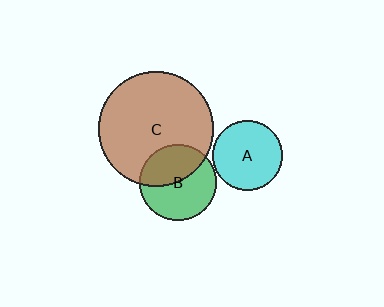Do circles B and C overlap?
Yes.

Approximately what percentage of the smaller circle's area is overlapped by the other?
Approximately 45%.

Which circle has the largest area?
Circle C (brown).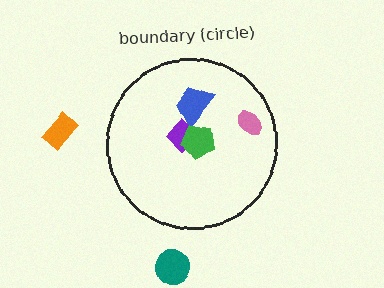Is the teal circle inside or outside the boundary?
Outside.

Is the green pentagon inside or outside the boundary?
Inside.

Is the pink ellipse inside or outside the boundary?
Inside.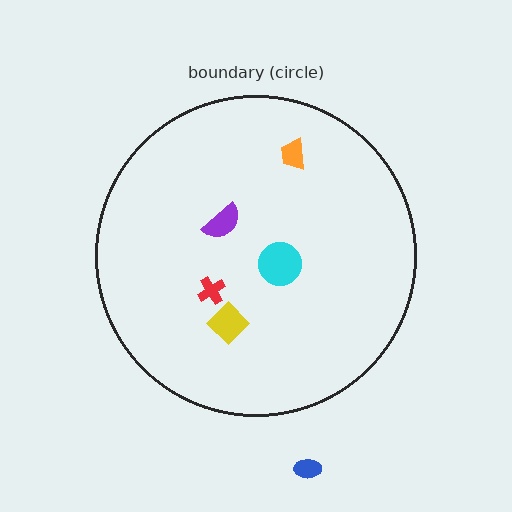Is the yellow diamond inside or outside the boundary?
Inside.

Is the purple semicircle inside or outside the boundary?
Inside.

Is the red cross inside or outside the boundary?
Inside.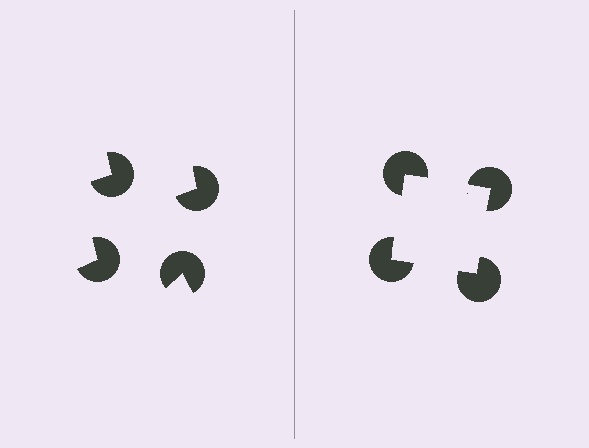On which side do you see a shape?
An illusory square appears on the right side. On the left side the wedge cuts are rotated, so no coherent shape forms.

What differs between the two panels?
The pac-man discs are positioned identically on both sides; only the wedge orientations differ. On the right they align to a square; on the left they are misaligned.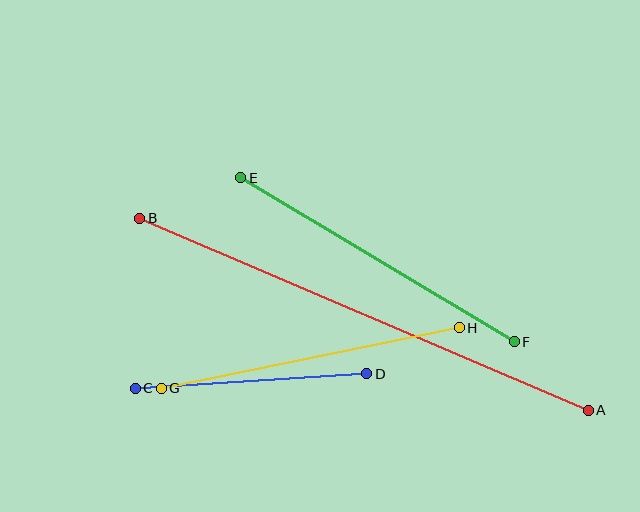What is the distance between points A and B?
The distance is approximately 488 pixels.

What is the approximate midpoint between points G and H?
The midpoint is at approximately (310, 358) pixels.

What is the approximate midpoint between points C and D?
The midpoint is at approximately (251, 381) pixels.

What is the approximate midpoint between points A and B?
The midpoint is at approximately (364, 314) pixels.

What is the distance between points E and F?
The distance is approximately 319 pixels.